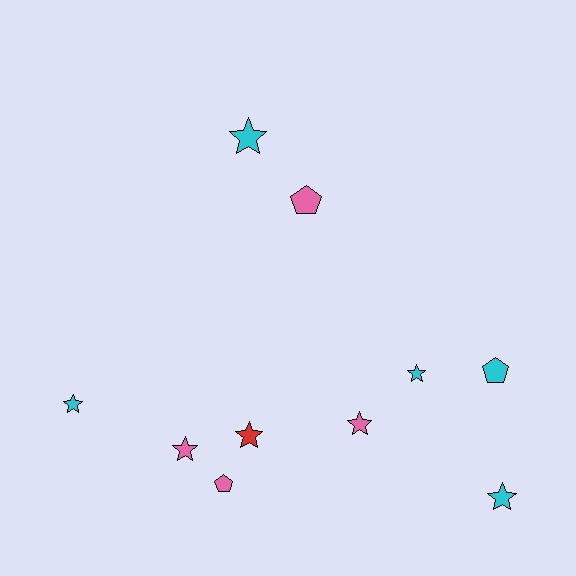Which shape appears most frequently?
Star, with 7 objects.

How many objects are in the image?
There are 10 objects.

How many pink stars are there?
There are 2 pink stars.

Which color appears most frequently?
Cyan, with 5 objects.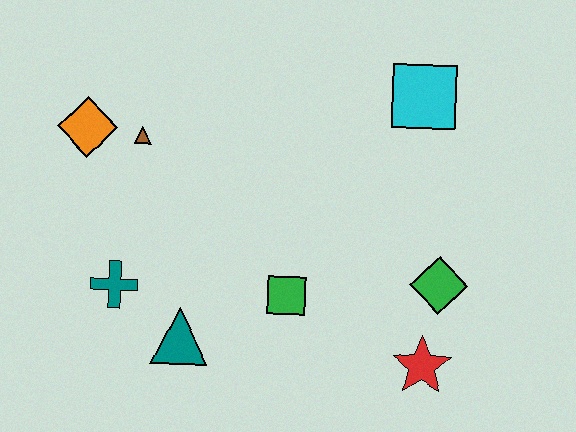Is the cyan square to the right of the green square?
Yes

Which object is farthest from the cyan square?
The teal cross is farthest from the cyan square.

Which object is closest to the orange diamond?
The brown triangle is closest to the orange diamond.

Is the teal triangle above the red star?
Yes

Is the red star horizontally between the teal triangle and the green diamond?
Yes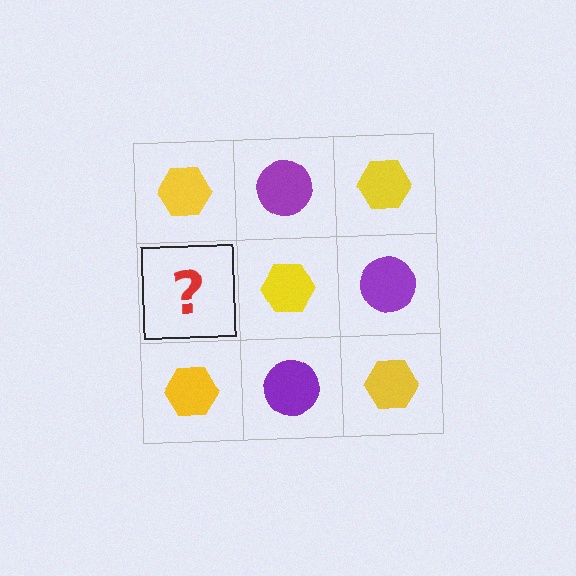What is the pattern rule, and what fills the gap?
The rule is that it alternates yellow hexagon and purple circle in a checkerboard pattern. The gap should be filled with a purple circle.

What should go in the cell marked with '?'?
The missing cell should contain a purple circle.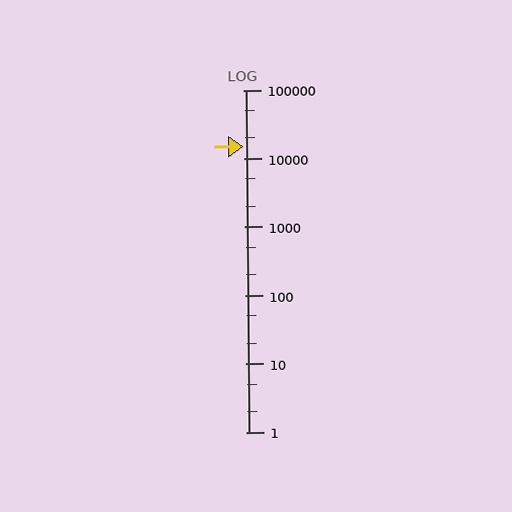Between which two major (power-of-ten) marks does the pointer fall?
The pointer is between 10000 and 100000.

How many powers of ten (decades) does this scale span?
The scale spans 5 decades, from 1 to 100000.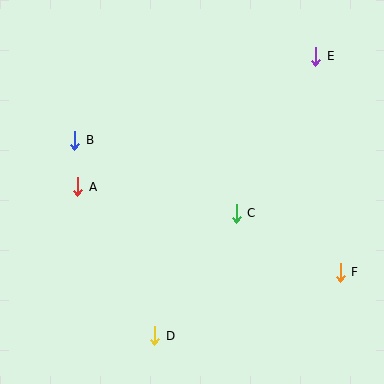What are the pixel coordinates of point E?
Point E is at (316, 56).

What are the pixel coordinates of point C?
Point C is at (236, 213).